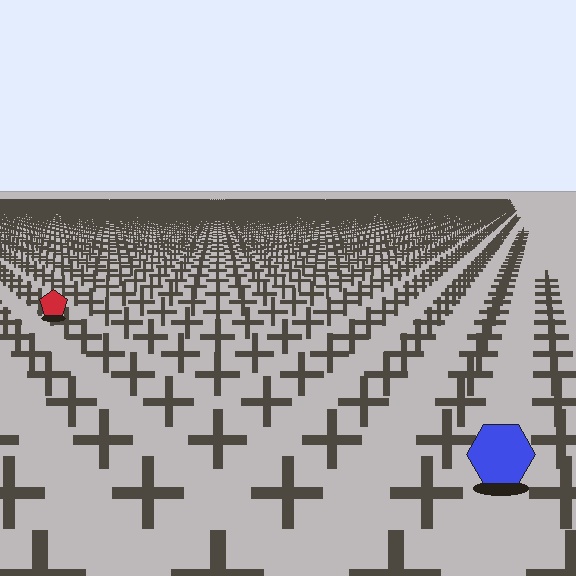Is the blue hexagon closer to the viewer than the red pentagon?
Yes. The blue hexagon is closer — you can tell from the texture gradient: the ground texture is coarser near it.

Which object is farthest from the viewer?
The red pentagon is farthest from the viewer. It appears smaller and the ground texture around it is denser.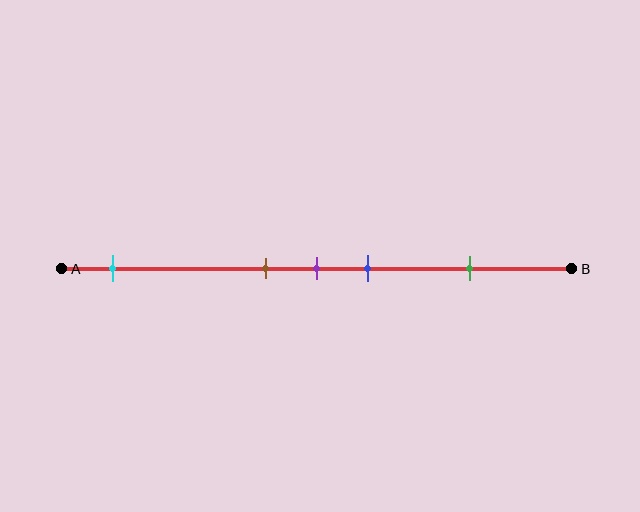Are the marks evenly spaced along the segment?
No, the marks are not evenly spaced.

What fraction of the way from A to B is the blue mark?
The blue mark is approximately 60% (0.6) of the way from A to B.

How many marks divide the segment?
There are 5 marks dividing the segment.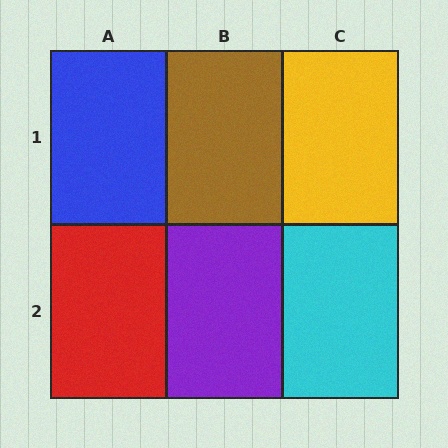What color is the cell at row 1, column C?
Yellow.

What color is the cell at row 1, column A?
Blue.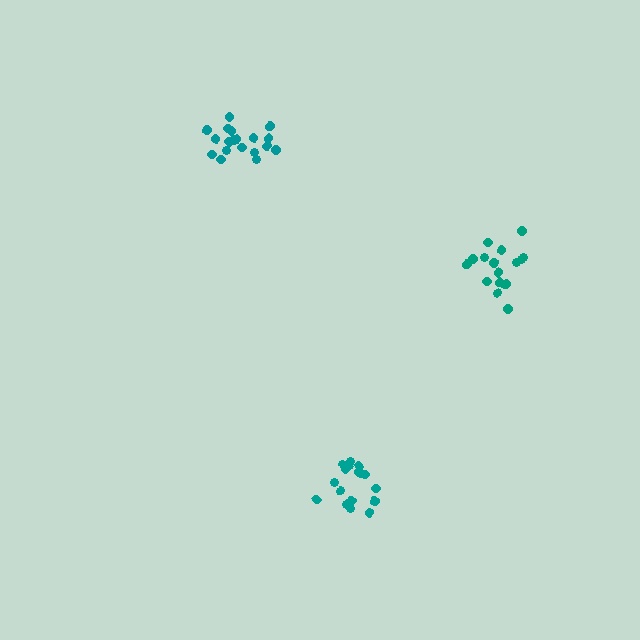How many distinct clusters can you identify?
There are 3 distinct clusters.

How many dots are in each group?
Group 1: 17 dots, Group 2: 19 dots, Group 3: 18 dots (54 total).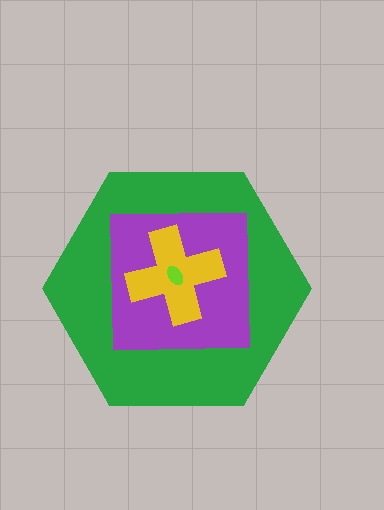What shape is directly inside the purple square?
The yellow cross.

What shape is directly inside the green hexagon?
The purple square.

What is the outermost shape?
The green hexagon.